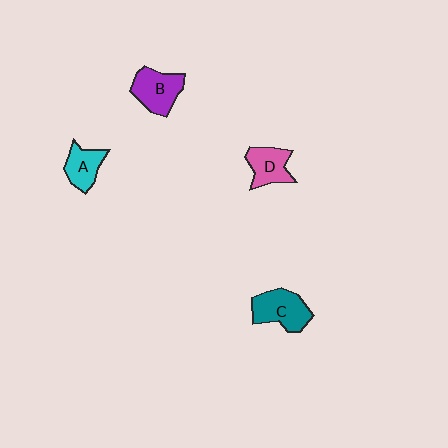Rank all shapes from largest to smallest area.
From largest to smallest: C (teal), B (purple), D (pink), A (cyan).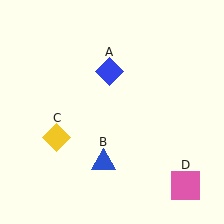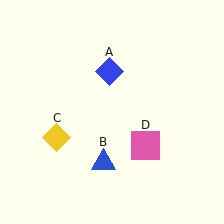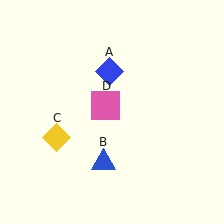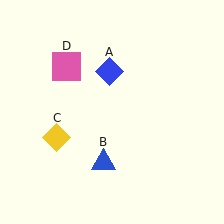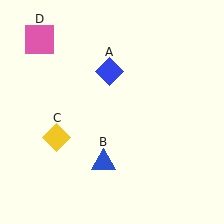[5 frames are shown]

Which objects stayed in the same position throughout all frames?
Blue diamond (object A) and blue triangle (object B) and yellow diamond (object C) remained stationary.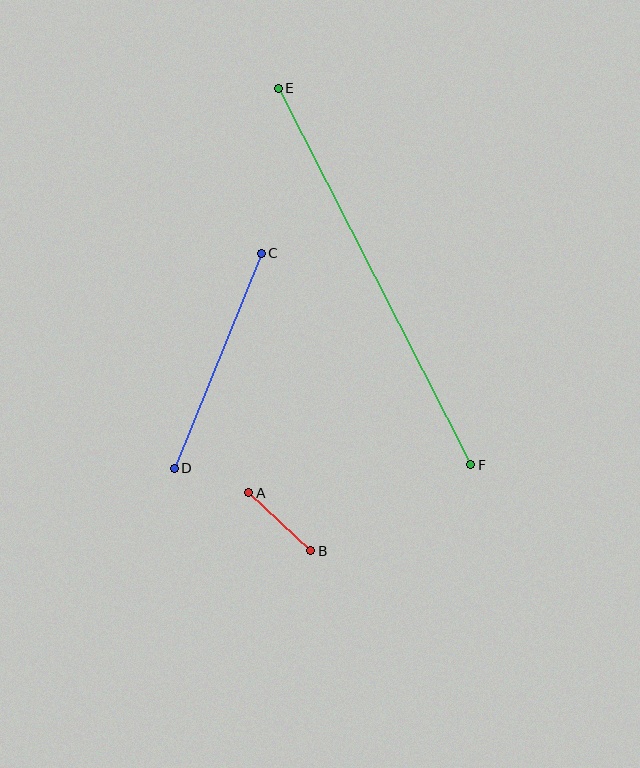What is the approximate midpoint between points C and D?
The midpoint is at approximately (218, 361) pixels.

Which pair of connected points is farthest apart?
Points E and F are farthest apart.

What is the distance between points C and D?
The distance is approximately 232 pixels.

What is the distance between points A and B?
The distance is approximately 85 pixels.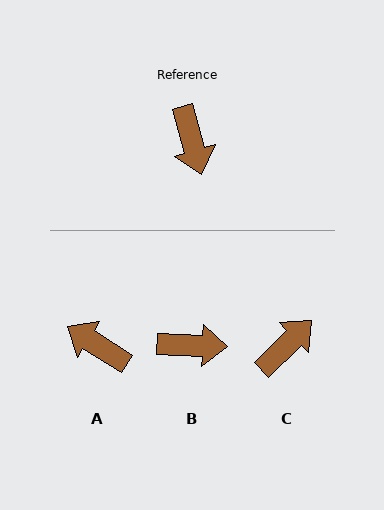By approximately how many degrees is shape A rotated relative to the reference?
Approximately 138 degrees clockwise.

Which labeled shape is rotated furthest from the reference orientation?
A, about 138 degrees away.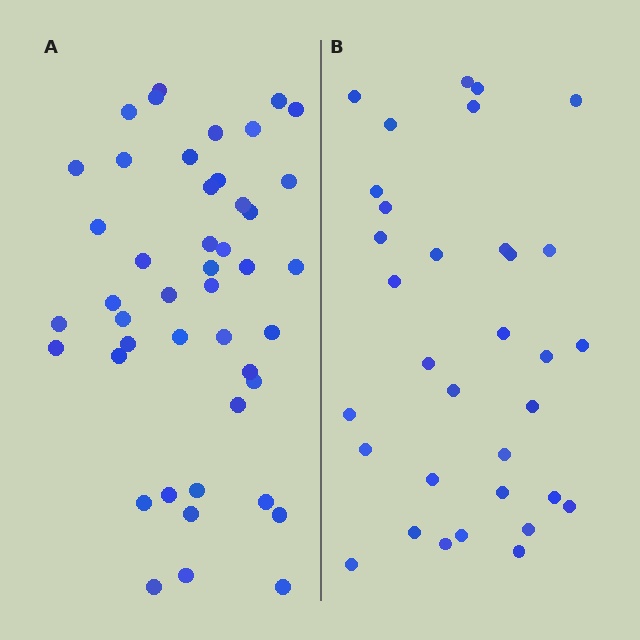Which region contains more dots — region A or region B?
Region A (the left region) has more dots.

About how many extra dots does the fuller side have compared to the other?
Region A has roughly 12 or so more dots than region B.